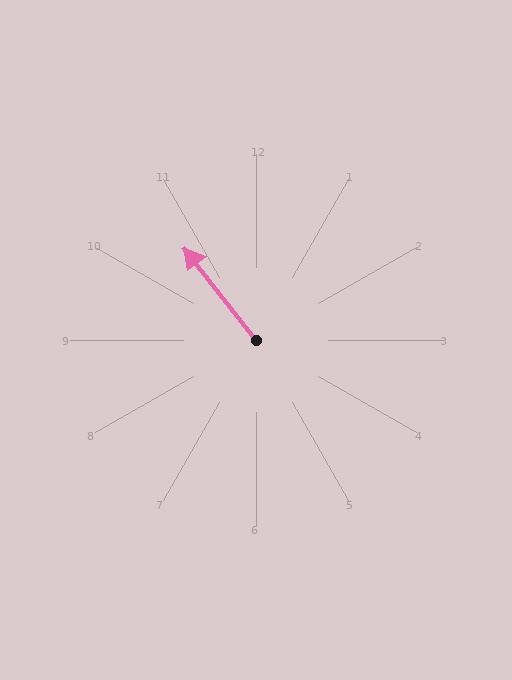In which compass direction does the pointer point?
Northwest.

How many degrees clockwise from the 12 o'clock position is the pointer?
Approximately 322 degrees.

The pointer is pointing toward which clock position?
Roughly 11 o'clock.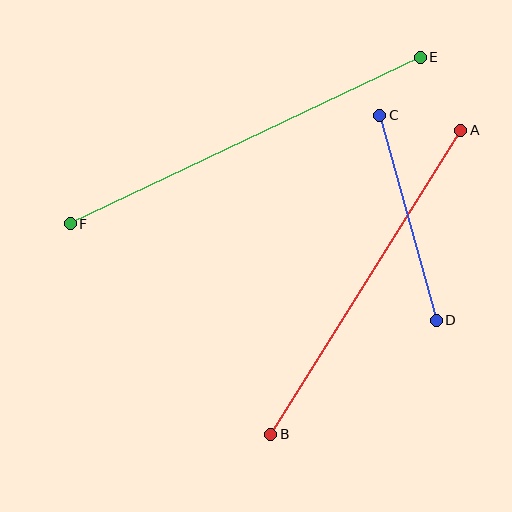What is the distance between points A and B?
The distance is approximately 359 pixels.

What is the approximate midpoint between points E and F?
The midpoint is at approximately (245, 140) pixels.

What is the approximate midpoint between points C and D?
The midpoint is at approximately (408, 218) pixels.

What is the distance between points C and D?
The distance is approximately 213 pixels.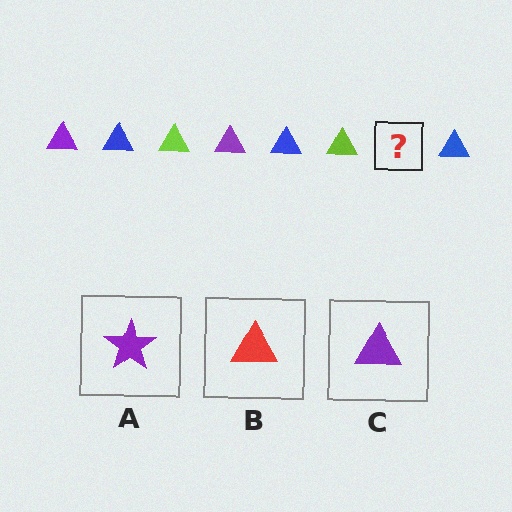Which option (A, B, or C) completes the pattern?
C.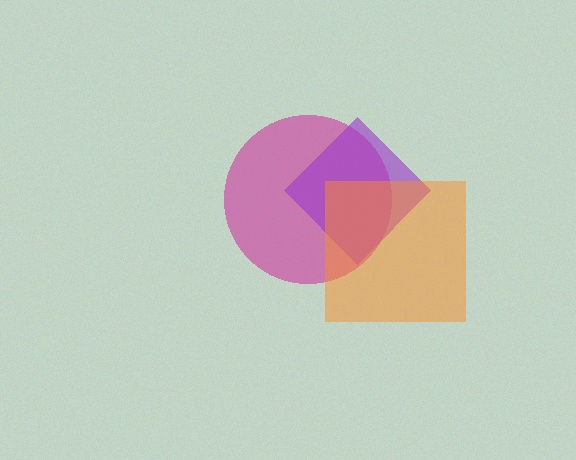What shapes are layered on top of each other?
The layered shapes are: a magenta circle, a purple diamond, an orange square.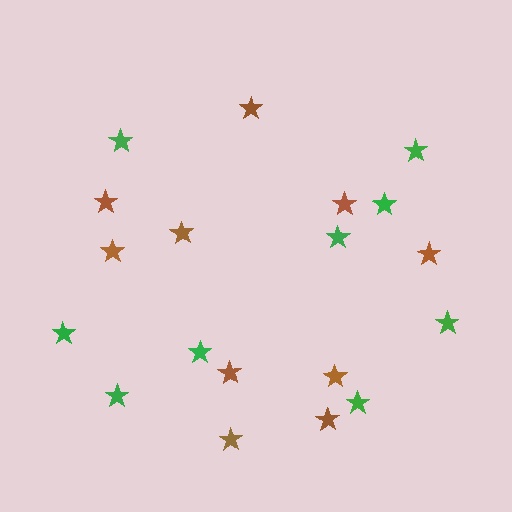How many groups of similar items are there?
There are 2 groups: one group of green stars (9) and one group of brown stars (10).